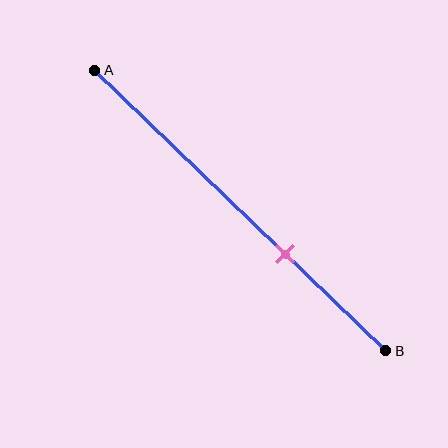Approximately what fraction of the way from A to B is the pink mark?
The pink mark is approximately 65% of the way from A to B.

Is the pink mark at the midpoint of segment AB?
No, the mark is at about 65% from A, not at the 50% midpoint.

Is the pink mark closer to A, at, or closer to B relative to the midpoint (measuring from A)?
The pink mark is closer to point B than the midpoint of segment AB.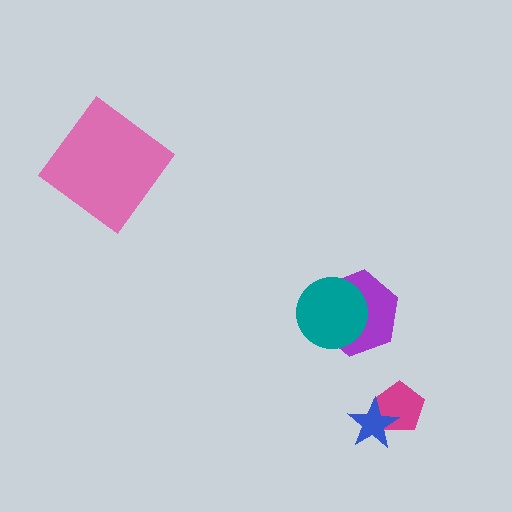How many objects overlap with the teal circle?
1 object overlaps with the teal circle.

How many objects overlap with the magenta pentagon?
1 object overlaps with the magenta pentagon.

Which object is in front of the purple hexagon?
The teal circle is in front of the purple hexagon.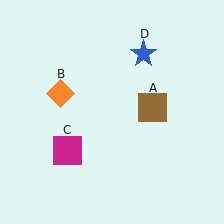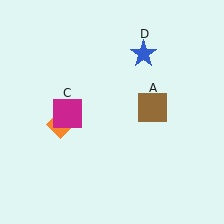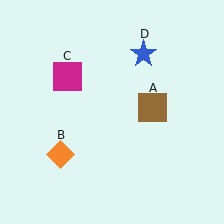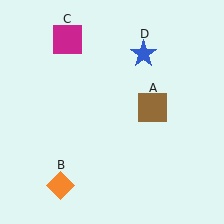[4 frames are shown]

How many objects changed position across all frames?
2 objects changed position: orange diamond (object B), magenta square (object C).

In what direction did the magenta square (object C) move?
The magenta square (object C) moved up.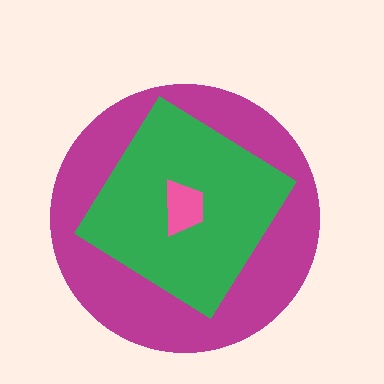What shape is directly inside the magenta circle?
The green diamond.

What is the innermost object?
The pink trapezoid.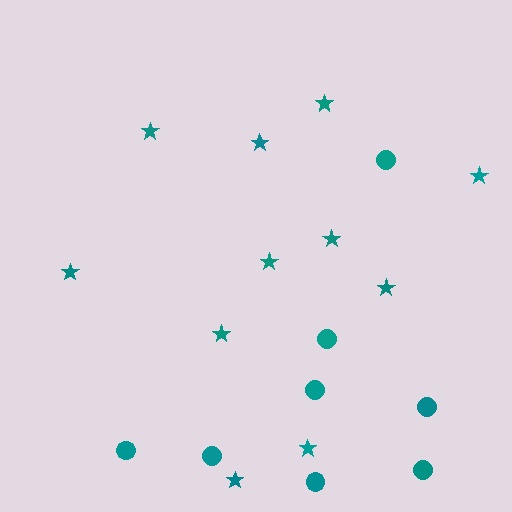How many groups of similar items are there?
There are 2 groups: one group of circles (8) and one group of stars (11).